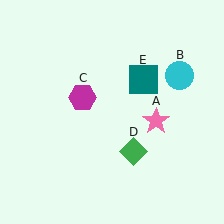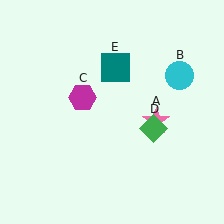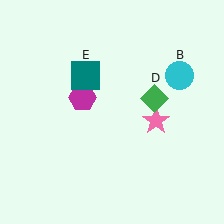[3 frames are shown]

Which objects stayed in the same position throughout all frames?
Pink star (object A) and cyan circle (object B) and magenta hexagon (object C) remained stationary.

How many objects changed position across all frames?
2 objects changed position: green diamond (object D), teal square (object E).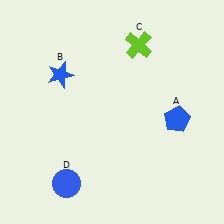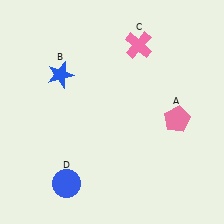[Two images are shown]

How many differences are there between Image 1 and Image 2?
There are 2 differences between the two images.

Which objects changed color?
A changed from blue to pink. C changed from lime to pink.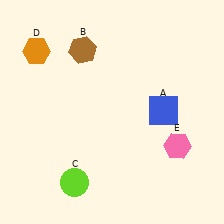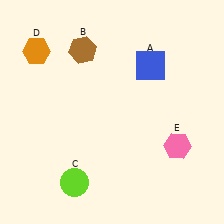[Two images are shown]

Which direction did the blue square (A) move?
The blue square (A) moved up.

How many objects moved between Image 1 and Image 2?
1 object moved between the two images.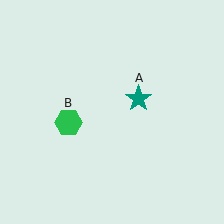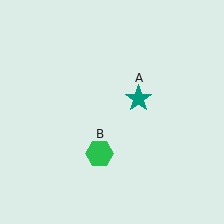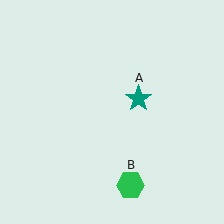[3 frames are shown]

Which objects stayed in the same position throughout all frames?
Teal star (object A) remained stationary.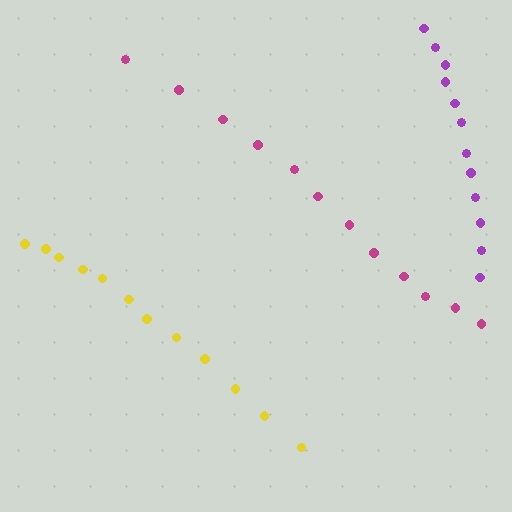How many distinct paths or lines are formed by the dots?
There are 3 distinct paths.